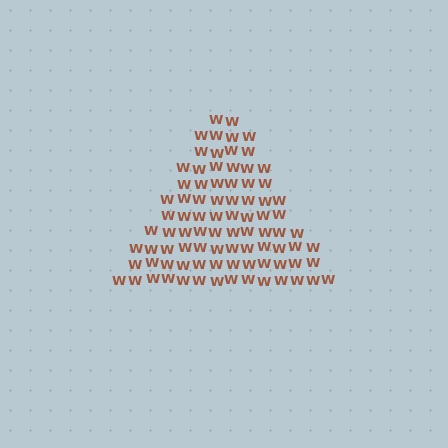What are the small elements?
The small elements are letter W's.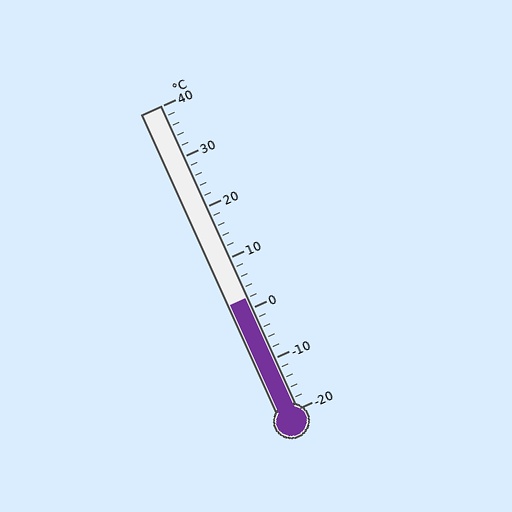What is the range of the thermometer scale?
The thermometer scale ranges from -20°C to 40°C.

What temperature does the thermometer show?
The thermometer shows approximately 2°C.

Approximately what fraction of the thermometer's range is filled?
The thermometer is filled to approximately 35% of its range.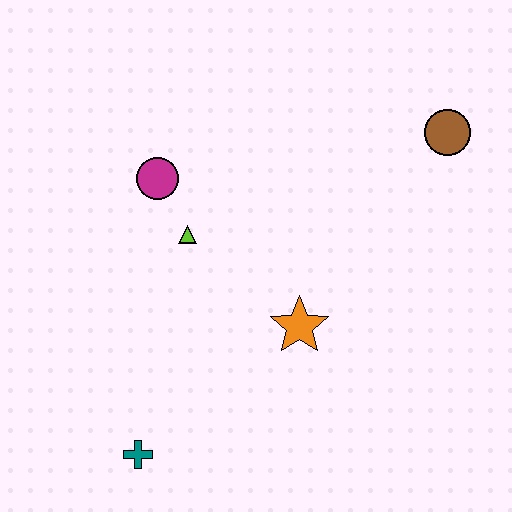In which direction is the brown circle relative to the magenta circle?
The brown circle is to the right of the magenta circle.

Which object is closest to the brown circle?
The orange star is closest to the brown circle.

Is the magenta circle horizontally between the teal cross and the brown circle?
Yes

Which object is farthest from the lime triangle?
The brown circle is farthest from the lime triangle.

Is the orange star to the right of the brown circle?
No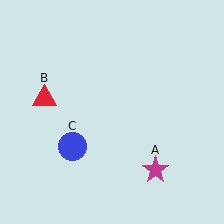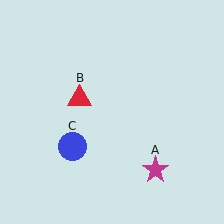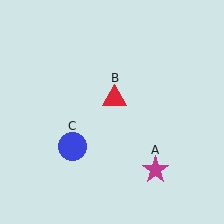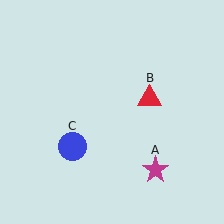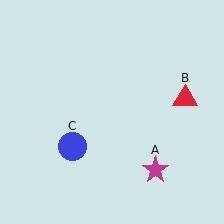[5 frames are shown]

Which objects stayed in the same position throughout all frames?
Magenta star (object A) and blue circle (object C) remained stationary.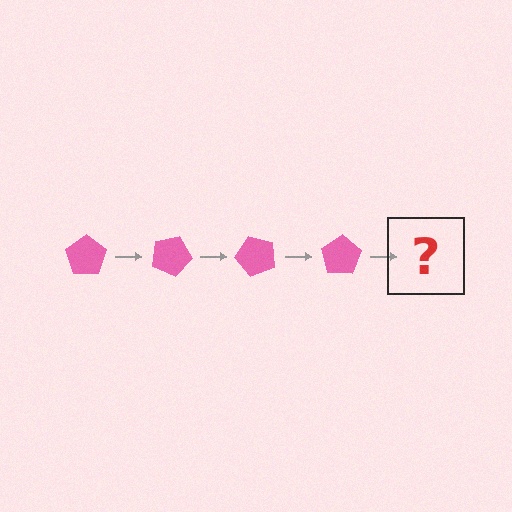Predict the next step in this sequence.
The next step is a pink pentagon rotated 100 degrees.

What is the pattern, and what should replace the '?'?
The pattern is that the pentagon rotates 25 degrees each step. The '?' should be a pink pentagon rotated 100 degrees.